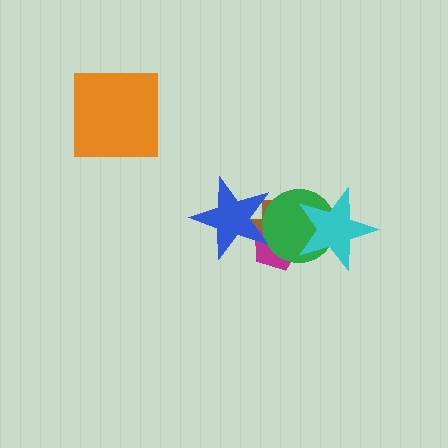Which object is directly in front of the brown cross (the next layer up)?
The magenta pentagon is directly in front of the brown cross.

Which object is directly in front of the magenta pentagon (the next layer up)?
The green circle is directly in front of the magenta pentagon.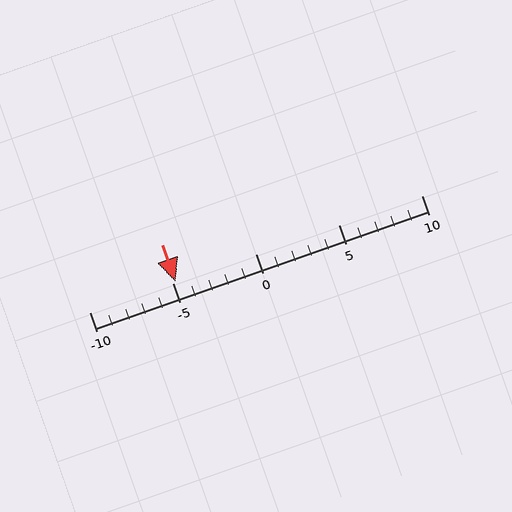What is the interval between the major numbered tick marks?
The major tick marks are spaced 5 units apart.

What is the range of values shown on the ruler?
The ruler shows values from -10 to 10.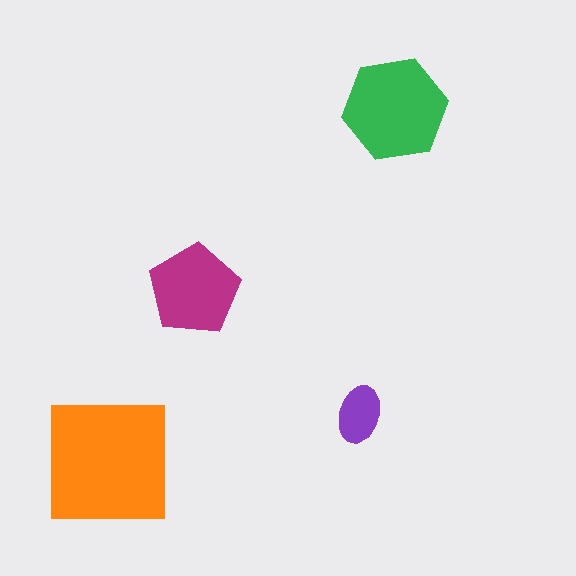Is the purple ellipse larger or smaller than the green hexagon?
Smaller.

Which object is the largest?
The orange square.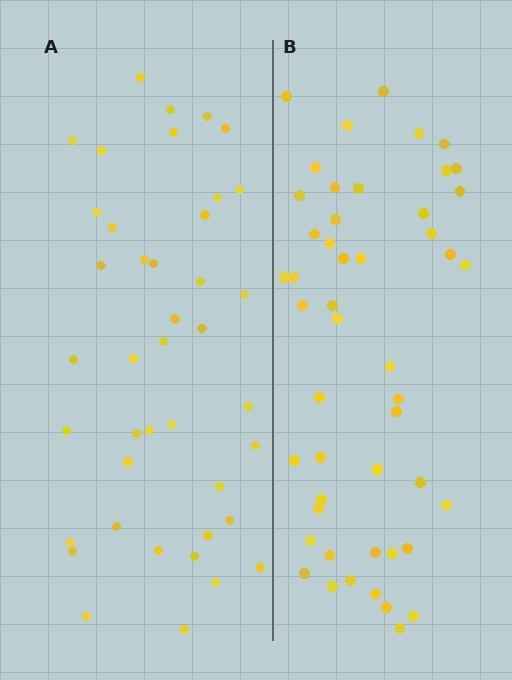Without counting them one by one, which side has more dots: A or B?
Region B (the right region) has more dots.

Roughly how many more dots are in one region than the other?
Region B has roughly 8 or so more dots than region A.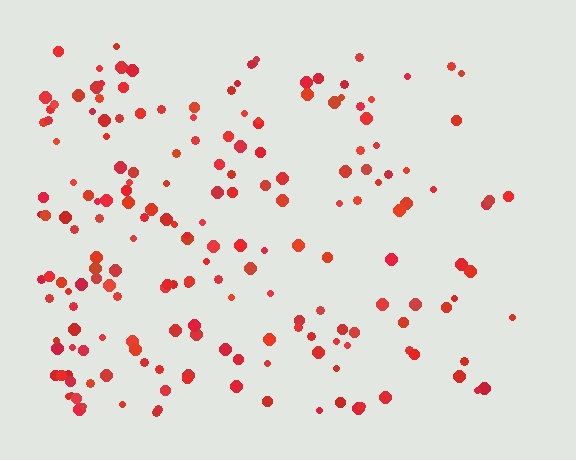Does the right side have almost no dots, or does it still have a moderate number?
Still a moderate number, just noticeably fewer than the left.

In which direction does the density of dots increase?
From right to left, with the left side densest.